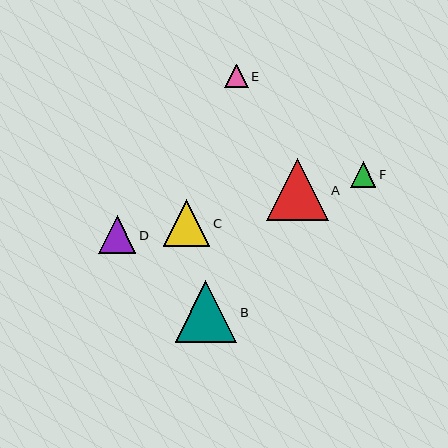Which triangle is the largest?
Triangle B is the largest with a size of approximately 62 pixels.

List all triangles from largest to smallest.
From largest to smallest: B, A, C, D, F, E.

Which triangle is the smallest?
Triangle E is the smallest with a size of approximately 24 pixels.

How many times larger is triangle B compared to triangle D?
Triangle B is approximately 1.6 times the size of triangle D.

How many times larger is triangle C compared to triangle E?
Triangle C is approximately 2.0 times the size of triangle E.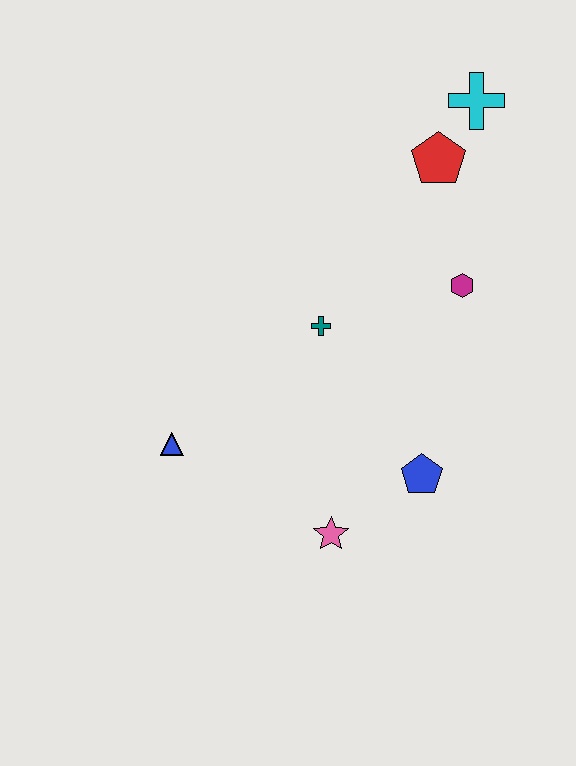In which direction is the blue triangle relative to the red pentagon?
The blue triangle is below the red pentagon.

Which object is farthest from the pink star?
The cyan cross is farthest from the pink star.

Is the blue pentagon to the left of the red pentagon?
Yes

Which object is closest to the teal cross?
The magenta hexagon is closest to the teal cross.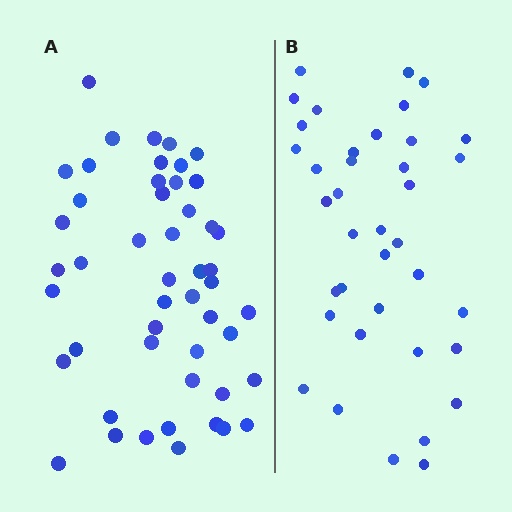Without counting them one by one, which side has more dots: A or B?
Region A (the left region) has more dots.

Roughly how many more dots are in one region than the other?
Region A has roughly 12 or so more dots than region B.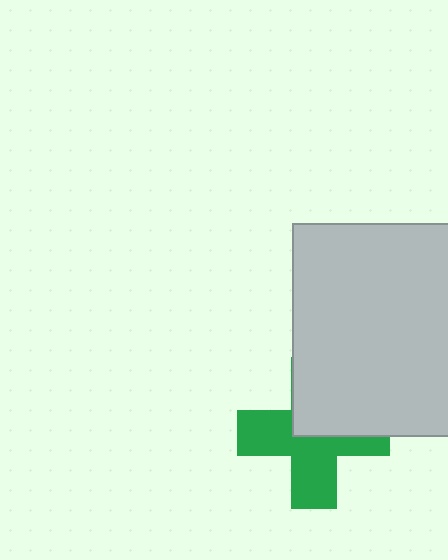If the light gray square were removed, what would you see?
You would see the complete green cross.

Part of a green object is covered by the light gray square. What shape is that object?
It is a cross.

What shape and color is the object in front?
The object in front is a light gray square.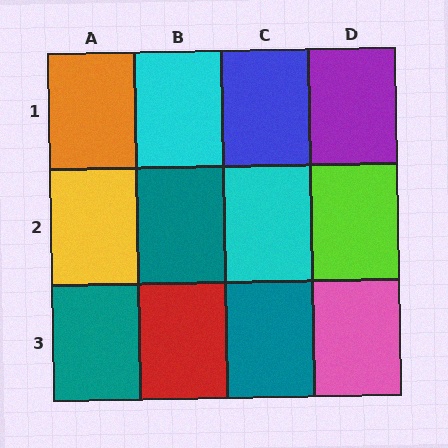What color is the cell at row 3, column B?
Red.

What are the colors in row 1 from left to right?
Orange, cyan, blue, purple.